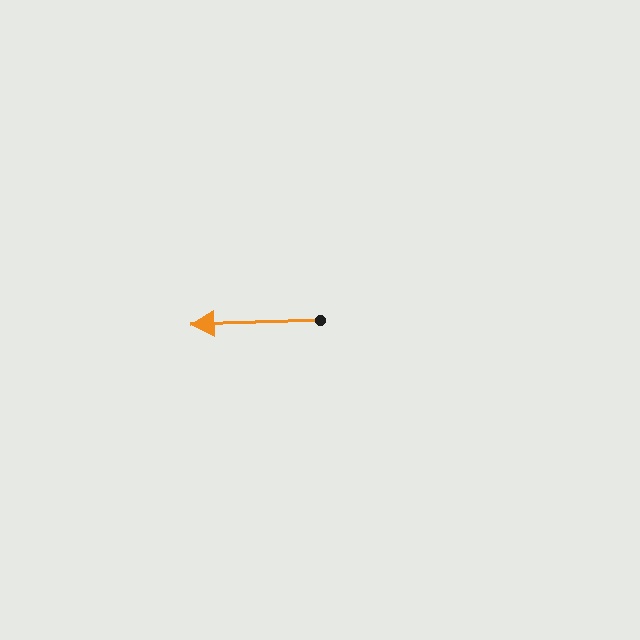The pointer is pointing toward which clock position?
Roughly 9 o'clock.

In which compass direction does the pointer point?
West.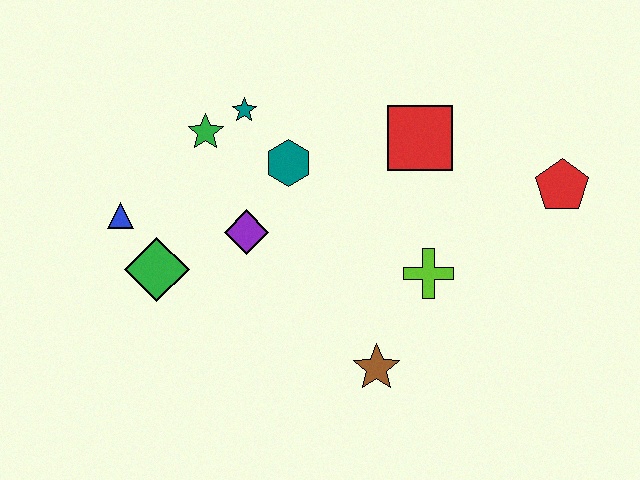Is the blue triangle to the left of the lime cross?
Yes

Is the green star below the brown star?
No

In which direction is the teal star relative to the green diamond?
The teal star is above the green diamond.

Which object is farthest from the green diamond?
The red pentagon is farthest from the green diamond.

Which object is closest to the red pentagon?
The red square is closest to the red pentagon.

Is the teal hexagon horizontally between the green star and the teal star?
No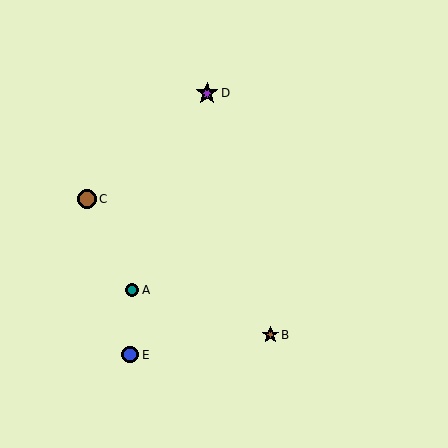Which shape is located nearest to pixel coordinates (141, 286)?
The teal circle (labeled A) at (132, 290) is nearest to that location.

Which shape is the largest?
The purple star (labeled D) is the largest.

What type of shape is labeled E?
Shape E is a blue circle.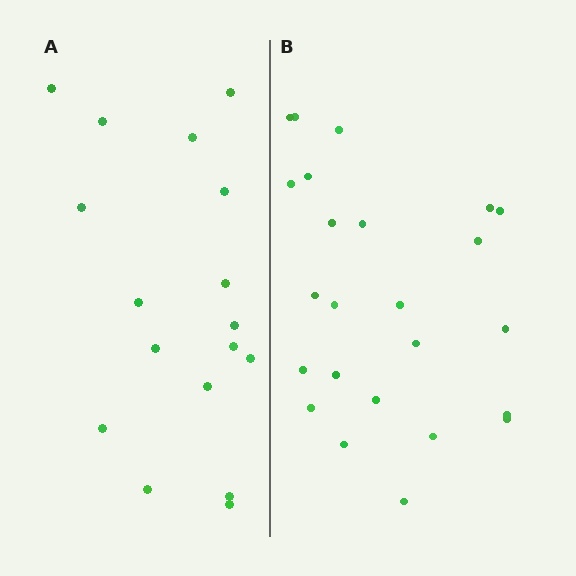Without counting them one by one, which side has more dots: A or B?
Region B (the right region) has more dots.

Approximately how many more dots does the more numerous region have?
Region B has roughly 8 or so more dots than region A.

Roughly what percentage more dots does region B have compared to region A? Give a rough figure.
About 40% more.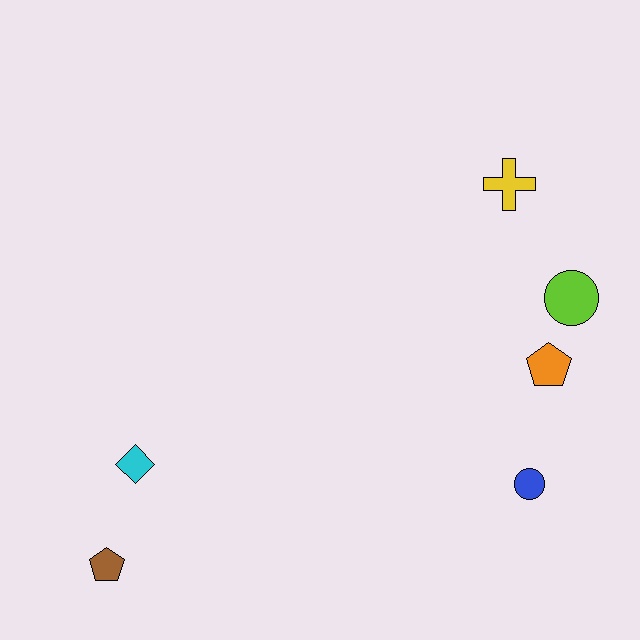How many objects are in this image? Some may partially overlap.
There are 6 objects.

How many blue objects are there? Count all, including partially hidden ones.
There is 1 blue object.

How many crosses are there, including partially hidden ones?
There is 1 cross.